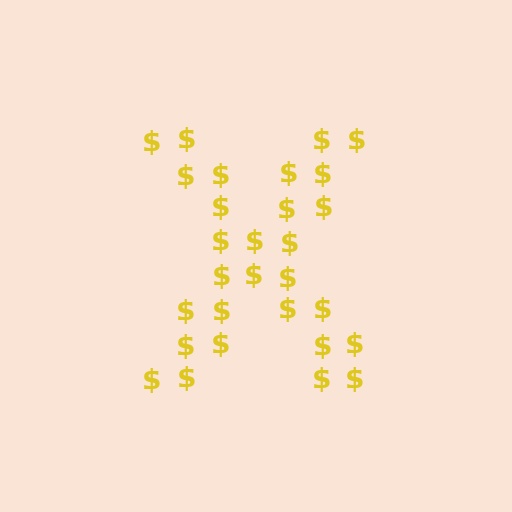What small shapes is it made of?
It is made of small dollar signs.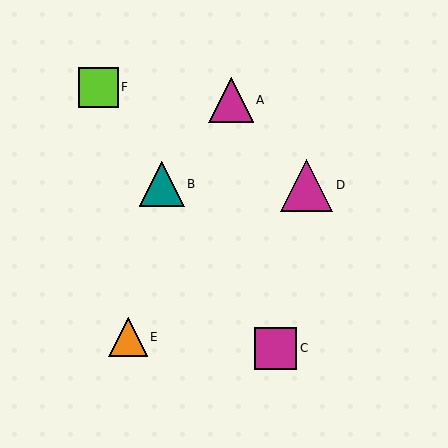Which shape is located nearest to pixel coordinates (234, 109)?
The magenta triangle (labeled A) at (231, 100) is nearest to that location.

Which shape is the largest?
The magenta triangle (labeled D) is the largest.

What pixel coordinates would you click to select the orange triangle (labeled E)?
Click at (128, 337) to select the orange triangle E.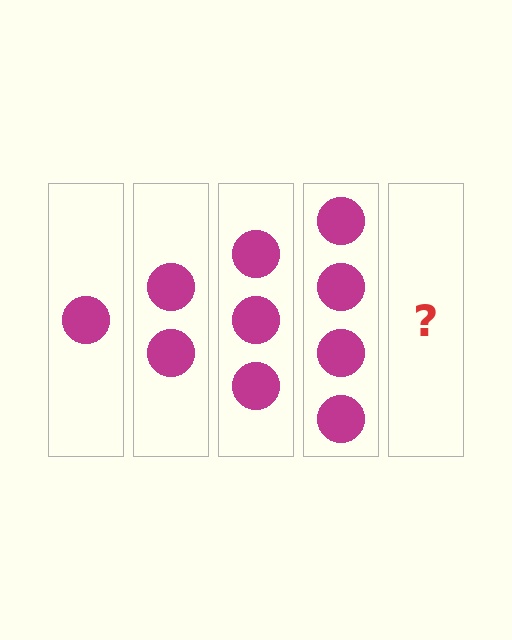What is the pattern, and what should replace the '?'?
The pattern is that each step adds one more circle. The '?' should be 5 circles.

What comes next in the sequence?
The next element should be 5 circles.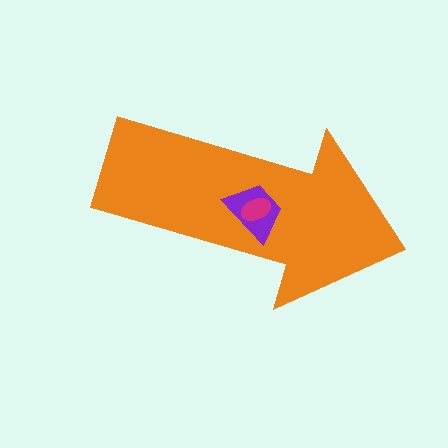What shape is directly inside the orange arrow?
The purple trapezoid.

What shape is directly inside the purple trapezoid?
The magenta ellipse.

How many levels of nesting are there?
3.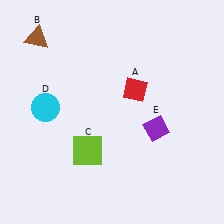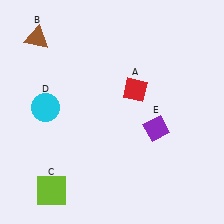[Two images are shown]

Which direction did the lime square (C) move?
The lime square (C) moved down.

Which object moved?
The lime square (C) moved down.